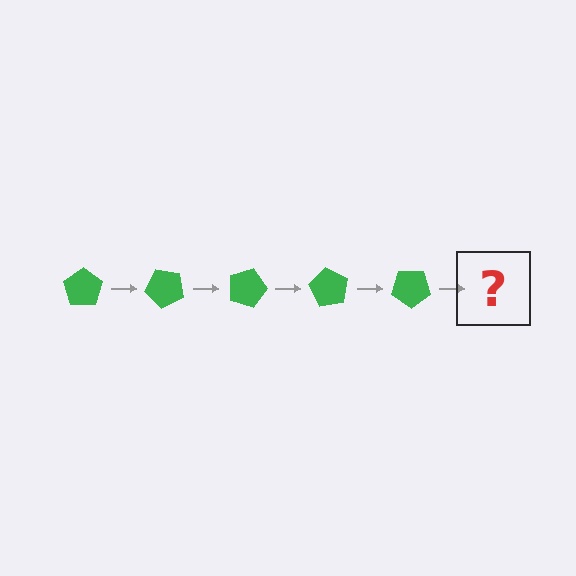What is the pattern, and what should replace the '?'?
The pattern is that the pentagon rotates 45 degrees each step. The '?' should be a green pentagon rotated 225 degrees.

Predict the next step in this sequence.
The next step is a green pentagon rotated 225 degrees.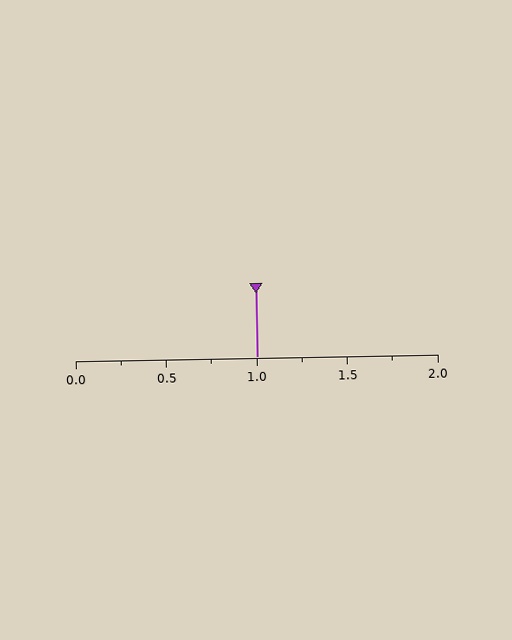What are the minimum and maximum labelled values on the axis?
The axis runs from 0.0 to 2.0.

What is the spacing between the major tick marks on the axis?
The major ticks are spaced 0.5 apart.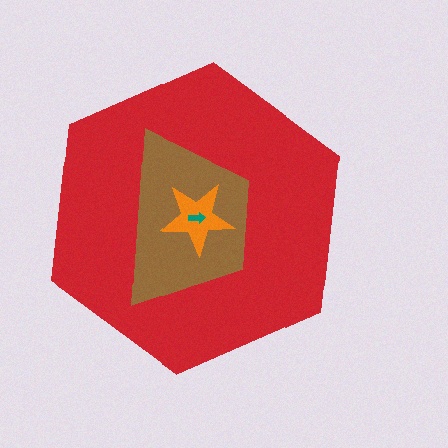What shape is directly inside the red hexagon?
The brown trapezoid.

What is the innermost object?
The teal arrow.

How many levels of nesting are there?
4.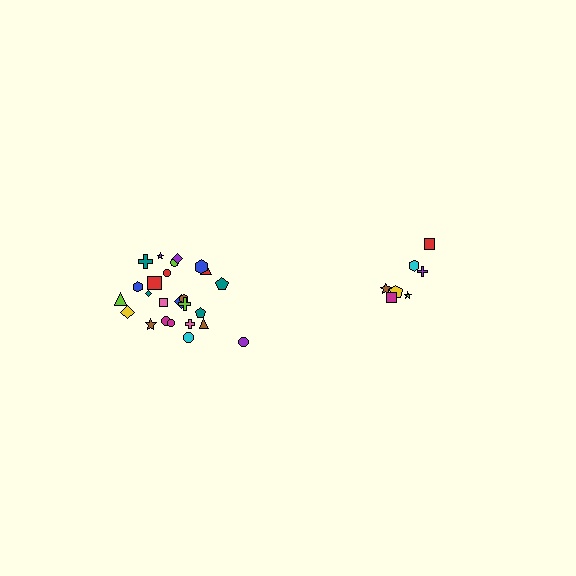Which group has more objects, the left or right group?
The left group.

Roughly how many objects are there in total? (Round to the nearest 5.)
Roughly 30 objects in total.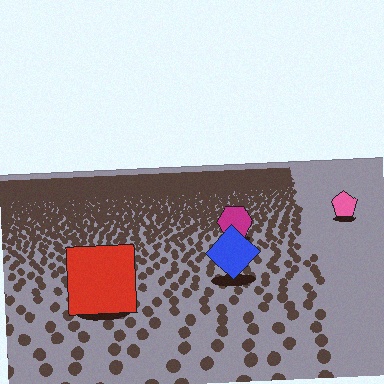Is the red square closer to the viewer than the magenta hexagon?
Yes. The red square is closer — you can tell from the texture gradient: the ground texture is coarser near it.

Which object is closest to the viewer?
The red square is closest. The texture marks near it are larger and more spread out.